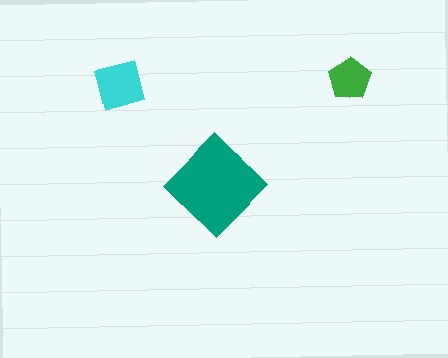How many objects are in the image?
There are 3 objects in the image.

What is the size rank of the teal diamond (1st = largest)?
1st.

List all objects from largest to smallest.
The teal diamond, the cyan square, the green pentagon.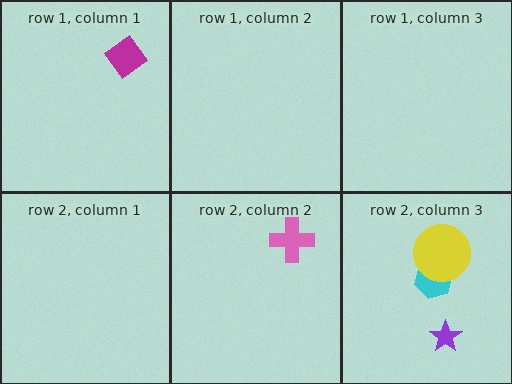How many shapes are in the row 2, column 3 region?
3.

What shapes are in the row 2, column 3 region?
The cyan hexagon, the purple star, the yellow circle.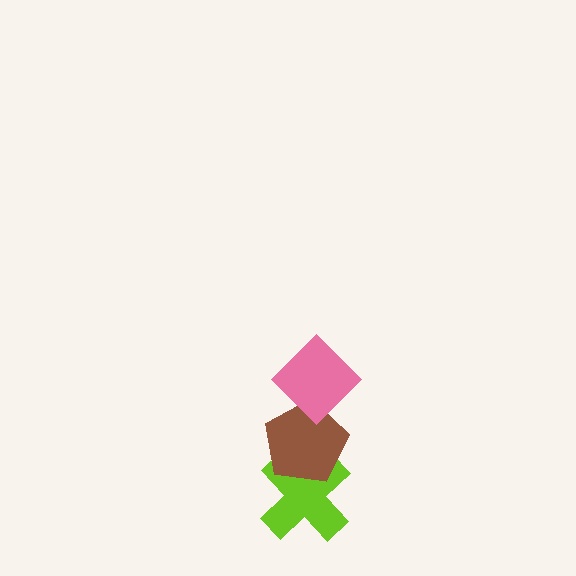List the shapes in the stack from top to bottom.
From top to bottom: the pink diamond, the brown pentagon, the lime cross.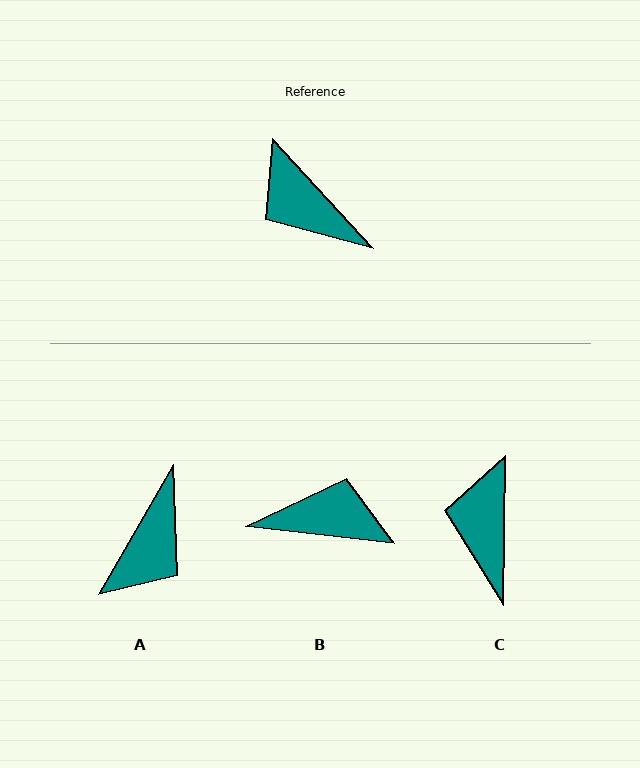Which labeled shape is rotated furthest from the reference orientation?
B, about 139 degrees away.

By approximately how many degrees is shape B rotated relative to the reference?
Approximately 139 degrees clockwise.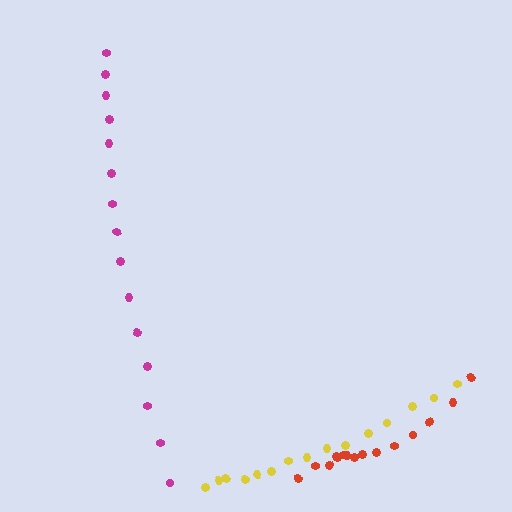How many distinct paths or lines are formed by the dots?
There are 3 distinct paths.